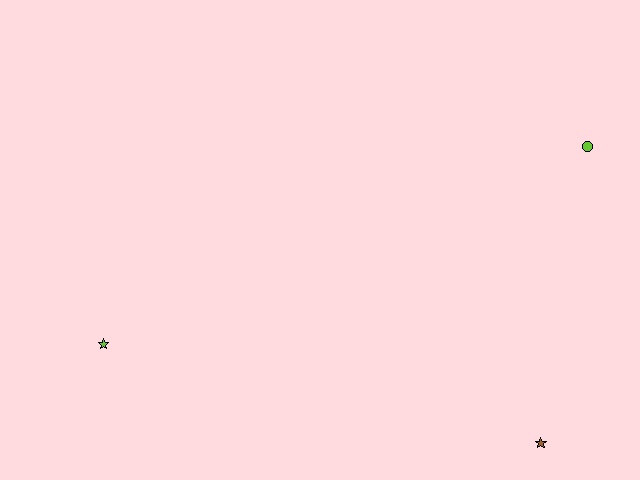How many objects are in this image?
There are 3 objects.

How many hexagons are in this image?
There are no hexagons.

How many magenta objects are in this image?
There are no magenta objects.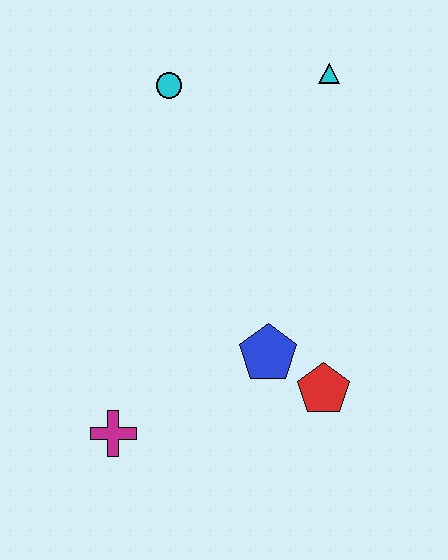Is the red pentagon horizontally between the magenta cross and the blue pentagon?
No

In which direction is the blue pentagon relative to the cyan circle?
The blue pentagon is below the cyan circle.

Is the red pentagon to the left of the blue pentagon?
No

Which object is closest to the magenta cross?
The blue pentagon is closest to the magenta cross.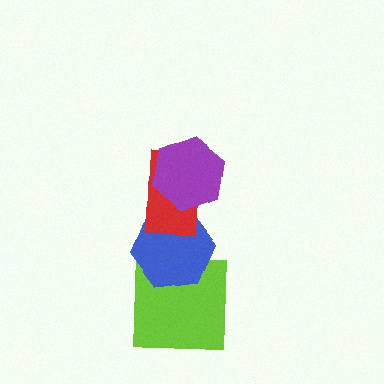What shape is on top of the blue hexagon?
The red rectangle is on top of the blue hexagon.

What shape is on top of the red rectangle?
The purple hexagon is on top of the red rectangle.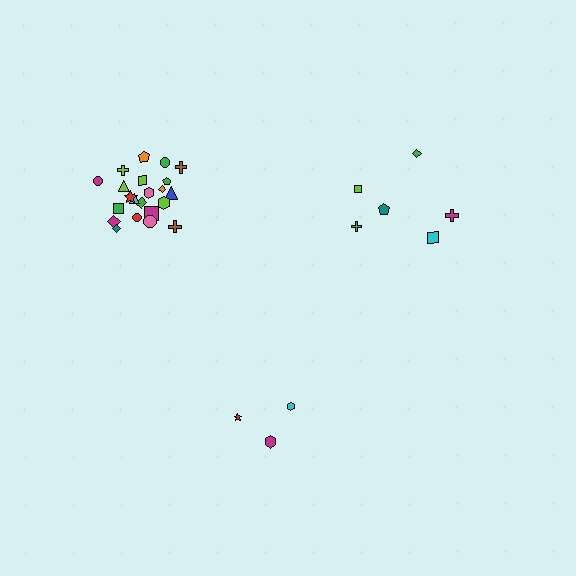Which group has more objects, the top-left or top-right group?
The top-left group.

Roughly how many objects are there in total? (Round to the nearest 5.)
Roughly 30 objects in total.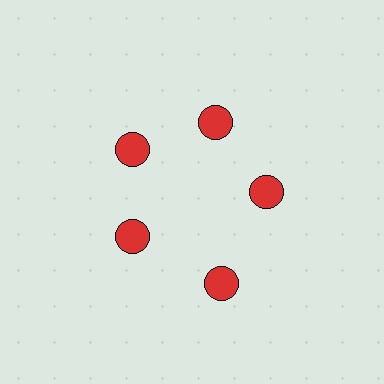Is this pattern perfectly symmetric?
No. The 5 red circles are arranged in a ring, but one element near the 5 o'clock position is pushed outward from the center, breaking the 5-fold rotational symmetry.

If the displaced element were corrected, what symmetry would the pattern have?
It would have 5-fold rotational symmetry — the pattern would map onto itself every 72 degrees.